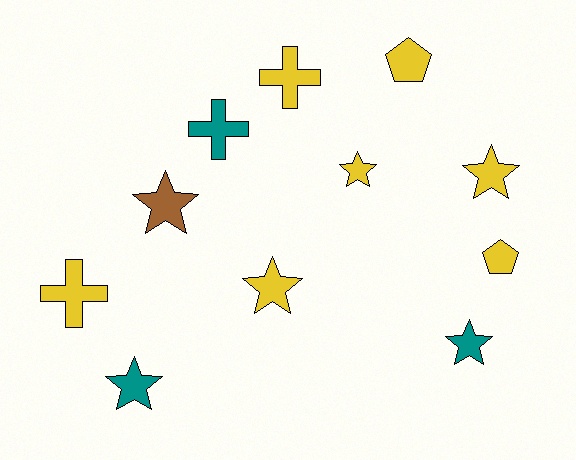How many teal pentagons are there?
There are no teal pentagons.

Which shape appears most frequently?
Star, with 6 objects.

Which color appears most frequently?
Yellow, with 7 objects.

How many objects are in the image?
There are 11 objects.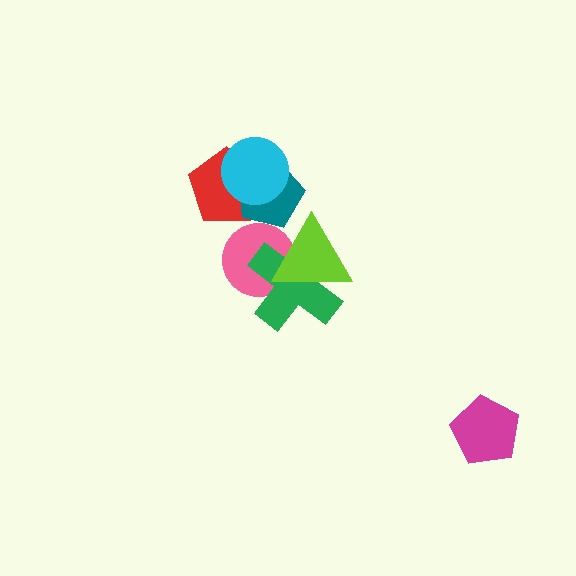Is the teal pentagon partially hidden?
Yes, it is partially covered by another shape.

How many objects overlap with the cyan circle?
2 objects overlap with the cyan circle.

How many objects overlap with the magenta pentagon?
0 objects overlap with the magenta pentagon.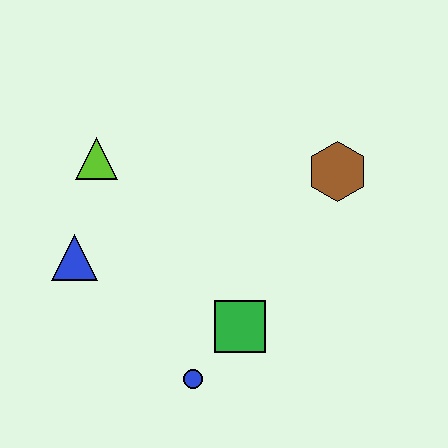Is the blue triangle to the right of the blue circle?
No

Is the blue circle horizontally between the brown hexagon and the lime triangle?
Yes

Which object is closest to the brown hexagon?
The green square is closest to the brown hexagon.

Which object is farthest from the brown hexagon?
The blue triangle is farthest from the brown hexagon.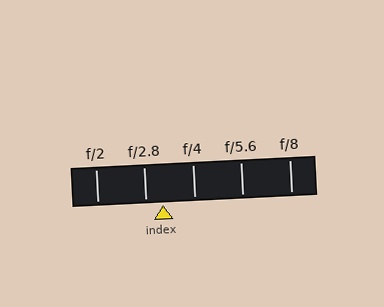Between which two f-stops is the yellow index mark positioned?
The index mark is between f/2.8 and f/4.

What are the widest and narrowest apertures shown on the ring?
The widest aperture shown is f/2 and the narrowest is f/8.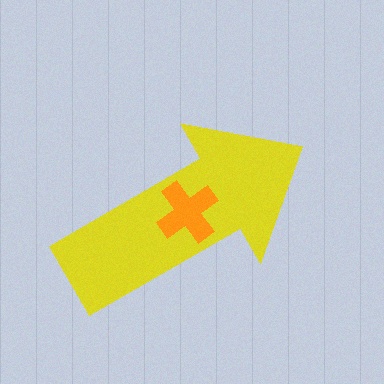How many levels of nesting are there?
2.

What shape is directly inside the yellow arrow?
The orange cross.